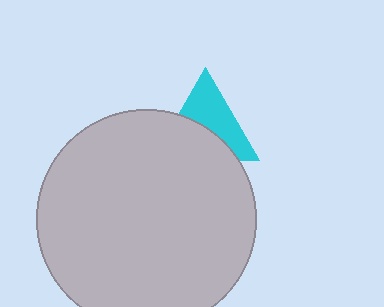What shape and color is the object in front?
The object in front is a light gray circle.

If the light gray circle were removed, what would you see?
You would see the complete cyan triangle.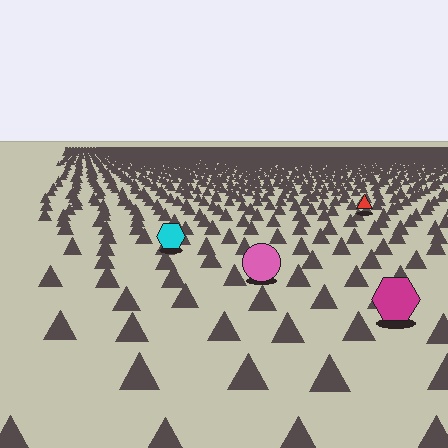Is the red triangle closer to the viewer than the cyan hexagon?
No. The cyan hexagon is closer — you can tell from the texture gradient: the ground texture is coarser near it.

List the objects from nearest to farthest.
From nearest to farthest: the magenta hexagon, the pink circle, the cyan hexagon, the red triangle.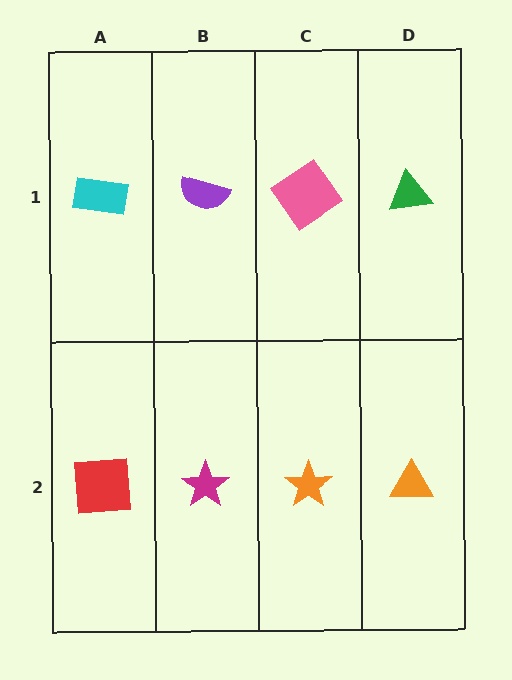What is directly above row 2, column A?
A cyan rectangle.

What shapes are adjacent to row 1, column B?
A magenta star (row 2, column B), a cyan rectangle (row 1, column A), a pink diamond (row 1, column C).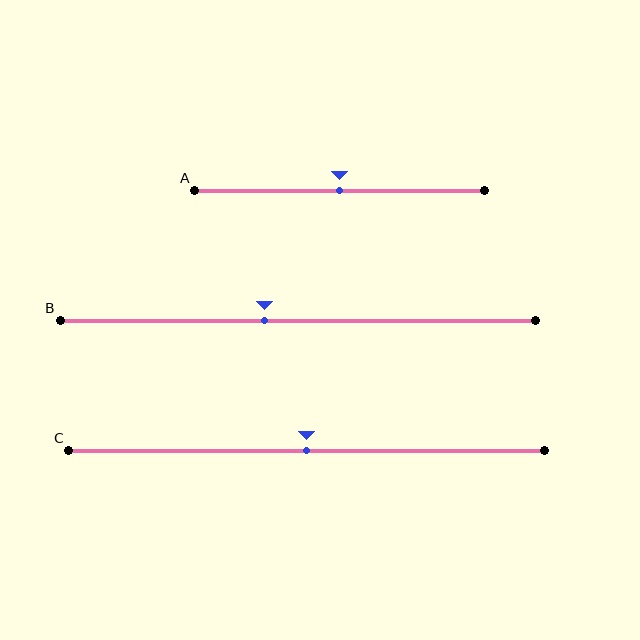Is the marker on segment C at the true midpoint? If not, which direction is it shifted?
Yes, the marker on segment C is at the true midpoint.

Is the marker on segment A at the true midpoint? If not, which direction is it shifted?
Yes, the marker on segment A is at the true midpoint.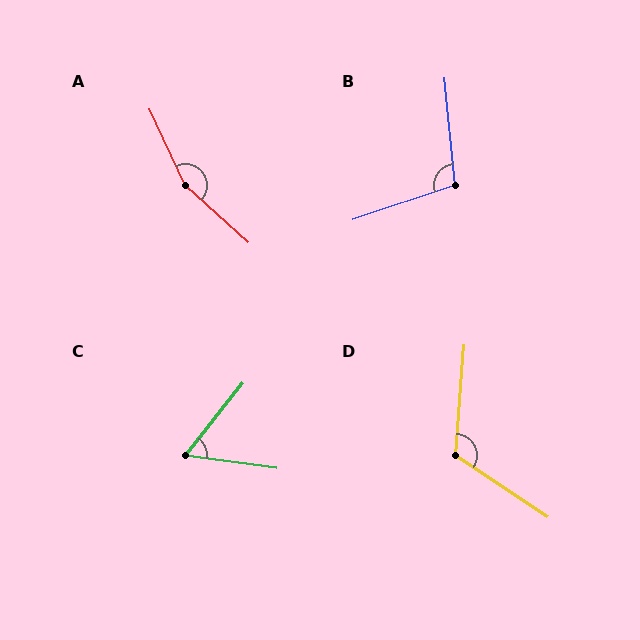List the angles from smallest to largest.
C (60°), B (104°), D (119°), A (157°).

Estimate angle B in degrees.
Approximately 104 degrees.